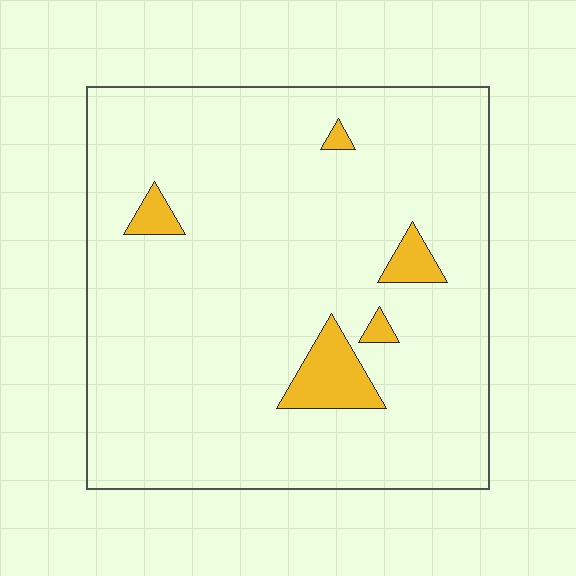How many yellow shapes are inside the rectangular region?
5.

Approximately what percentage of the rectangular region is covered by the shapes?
Approximately 5%.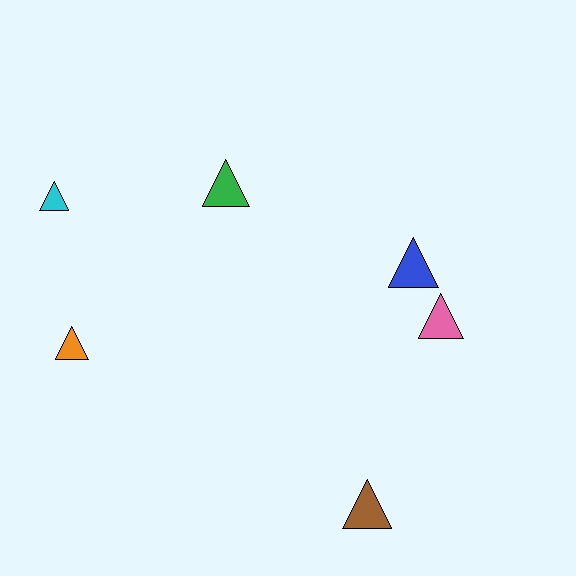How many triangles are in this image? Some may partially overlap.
There are 6 triangles.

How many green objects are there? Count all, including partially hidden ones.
There is 1 green object.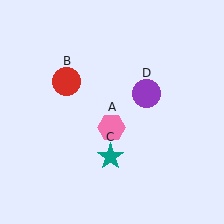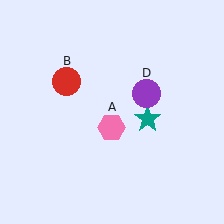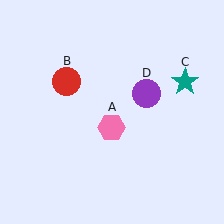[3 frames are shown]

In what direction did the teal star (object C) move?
The teal star (object C) moved up and to the right.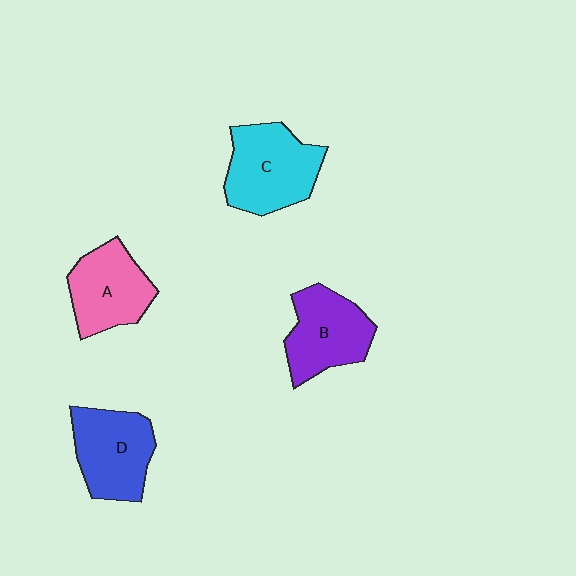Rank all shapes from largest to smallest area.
From largest to smallest: C (cyan), D (blue), B (purple), A (pink).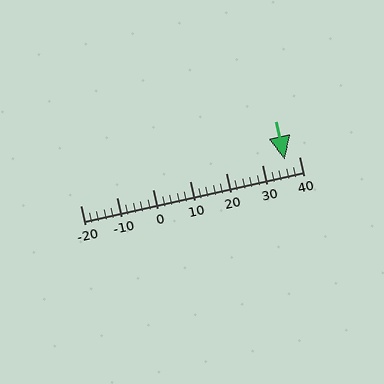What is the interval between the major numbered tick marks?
The major tick marks are spaced 10 units apart.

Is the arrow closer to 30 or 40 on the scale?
The arrow is closer to 40.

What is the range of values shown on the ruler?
The ruler shows values from -20 to 40.